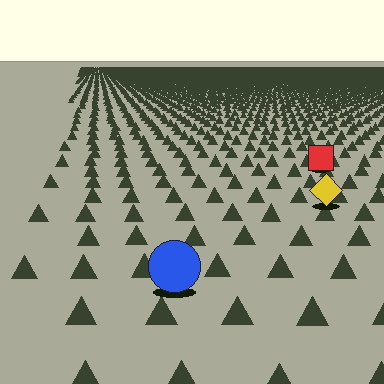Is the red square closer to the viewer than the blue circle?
No. The blue circle is closer — you can tell from the texture gradient: the ground texture is coarser near it.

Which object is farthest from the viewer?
The red square is farthest from the viewer. It appears smaller and the ground texture around it is denser.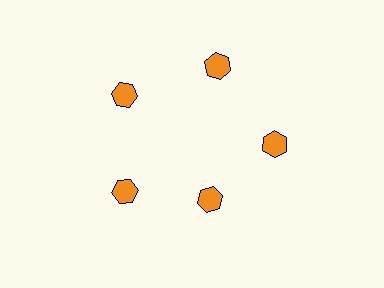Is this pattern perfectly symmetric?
No. The 5 orange hexagons are arranged in a ring, but one element near the 5 o'clock position is pulled inward toward the center, breaking the 5-fold rotational symmetry.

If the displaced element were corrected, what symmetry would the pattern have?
It would have 5-fold rotational symmetry — the pattern would map onto itself every 72 degrees.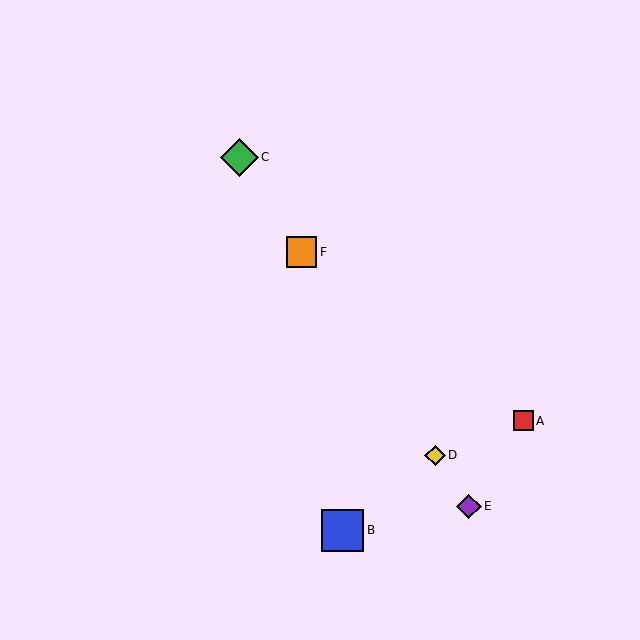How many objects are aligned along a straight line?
4 objects (C, D, E, F) are aligned along a straight line.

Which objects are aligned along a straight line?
Objects C, D, E, F are aligned along a straight line.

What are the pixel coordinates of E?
Object E is at (469, 506).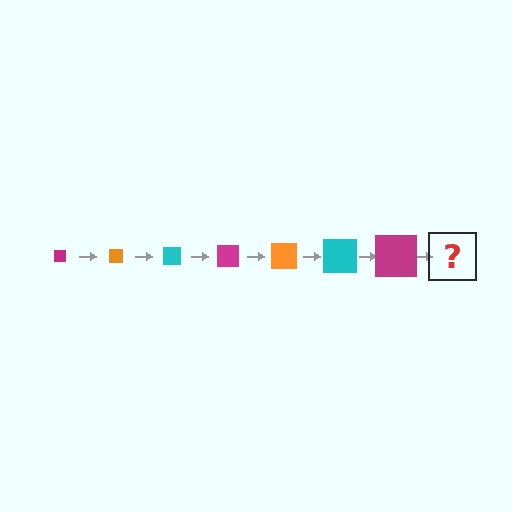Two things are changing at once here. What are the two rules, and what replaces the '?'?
The two rules are that the square grows larger each step and the color cycles through magenta, orange, and cyan. The '?' should be an orange square, larger than the previous one.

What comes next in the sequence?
The next element should be an orange square, larger than the previous one.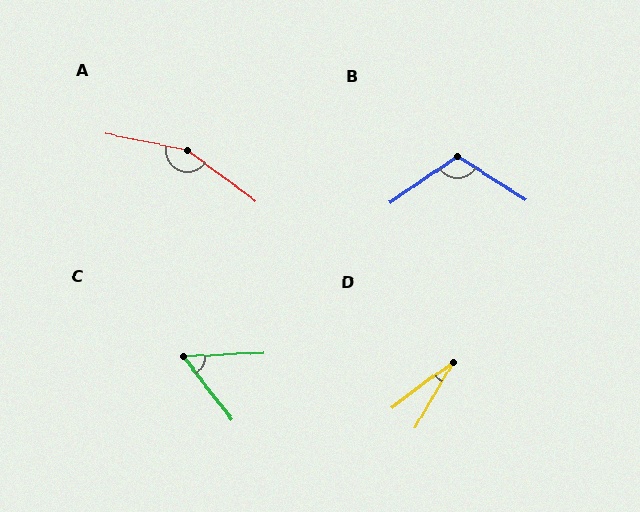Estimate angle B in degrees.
Approximately 113 degrees.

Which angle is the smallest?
D, at approximately 24 degrees.